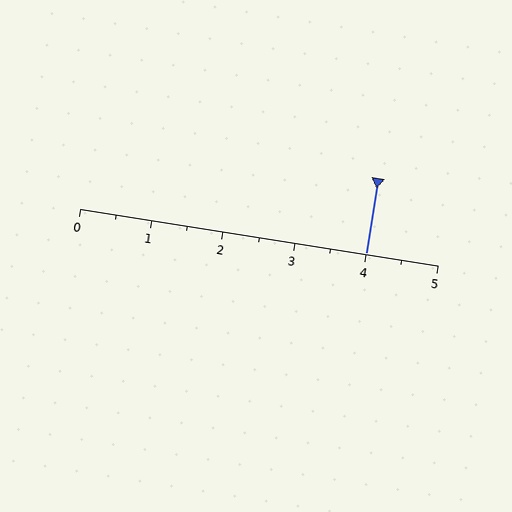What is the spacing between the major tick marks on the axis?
The major ticks are spaced 1 apart.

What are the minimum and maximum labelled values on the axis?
The axis runs from 0 to 5.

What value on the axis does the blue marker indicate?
The marker indicates approximately 4.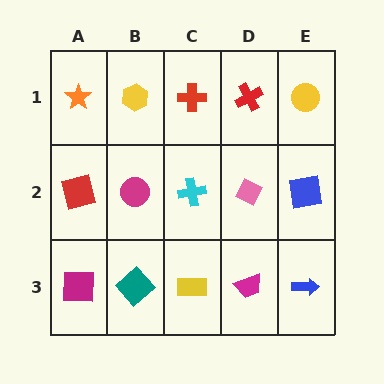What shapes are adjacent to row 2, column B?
A yellow hexagon (row 1, column B), a teal diamond (row 3, column B), a red square (row 2, column A), a cyan cross (row 2, column C).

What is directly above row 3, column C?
A cyan cross.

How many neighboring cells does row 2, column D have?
4.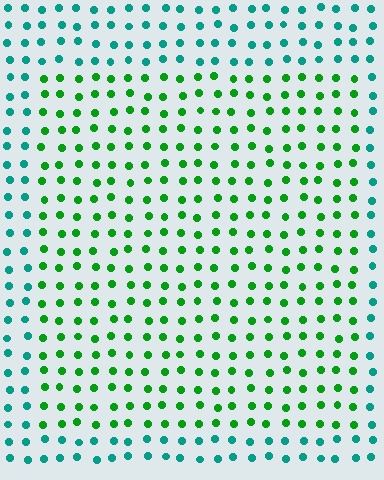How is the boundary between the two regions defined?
The boundary is defined purely by a slight shift in hue (about 47 degrees). Spacing, size, and orientation are identical on both sides.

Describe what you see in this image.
The image is filled with small teal elements in a uniform arrangement. A rectangle-shaped region is visible where the elements are tinted to a slightly different hue, forming a subtle color boundary.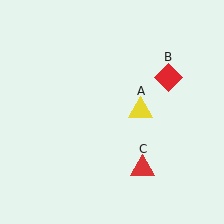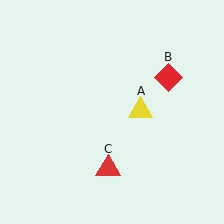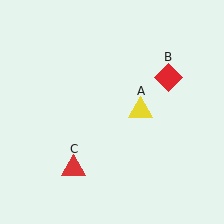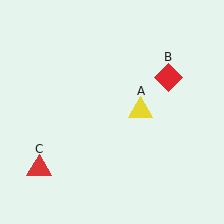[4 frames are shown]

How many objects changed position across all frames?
1 object changed position: red triangle (object C).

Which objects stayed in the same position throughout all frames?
Yellow triangle (object A) and red diamond (object B) remained stationary.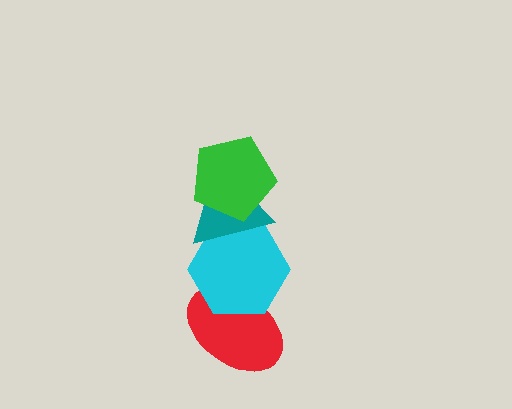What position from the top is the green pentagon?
The green pentagon is 1st from the top.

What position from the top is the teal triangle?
The teal triangle is 2nd from the top.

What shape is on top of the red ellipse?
The cyan hexagon is on top of the red ellipse.